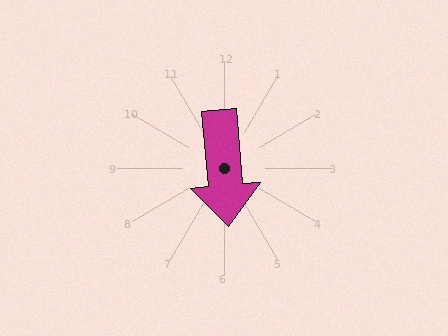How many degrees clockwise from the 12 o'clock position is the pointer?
Approximately 175 degrees.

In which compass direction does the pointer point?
South.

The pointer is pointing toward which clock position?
Roughly 6 o'clock.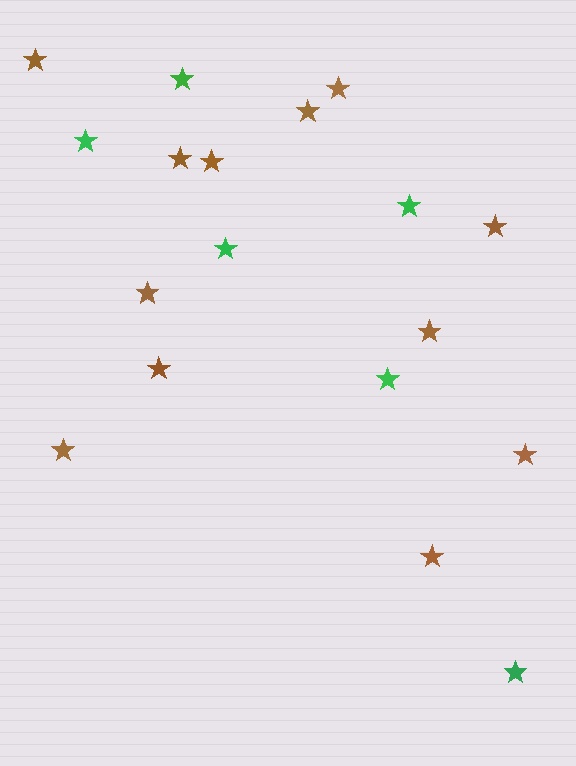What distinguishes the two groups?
There are 2 groups: one group of green stars (6) and one group of brown stars (12).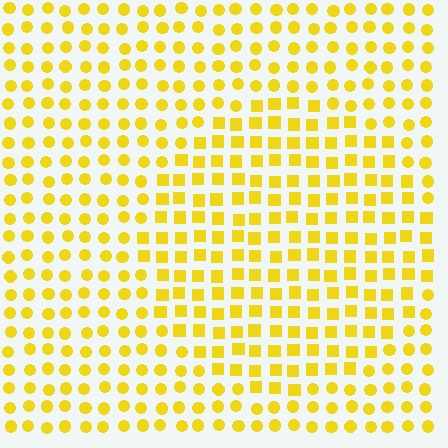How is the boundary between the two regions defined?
The boundary is defined by a change in element shape: squares inside vs. circles outside. All elements share the same color and spacing.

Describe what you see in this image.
The image is filled with small yellow elements arranged in a uniform grid. A circle-shaped region contains squares, while the surrounding area contains circles. The boundary is defined purely by the change in element shape.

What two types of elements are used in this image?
The image uses squares inside the circle region and circles outside it.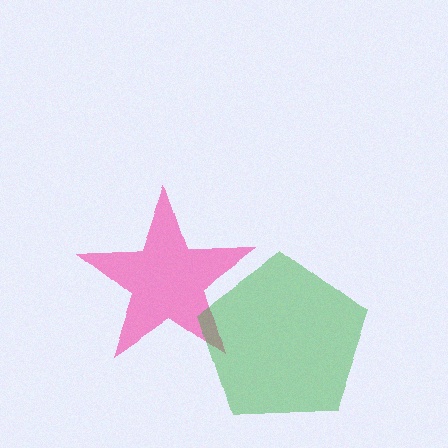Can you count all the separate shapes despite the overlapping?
Yes, there are 2 separate shapes.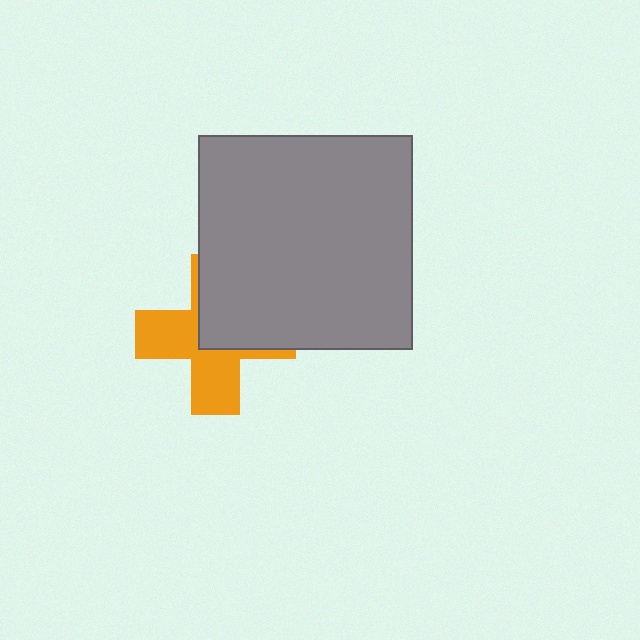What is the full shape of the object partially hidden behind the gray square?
The partially hidden object is an orange cross.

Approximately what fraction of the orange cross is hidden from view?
Roughly 47% of the orange cross is hidden behind the gray square.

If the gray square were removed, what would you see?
You would see the complete orange cross.